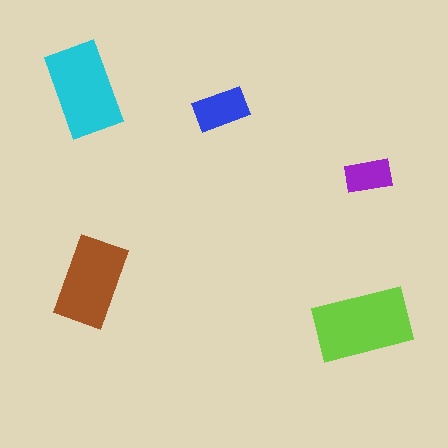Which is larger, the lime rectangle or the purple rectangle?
The lime one.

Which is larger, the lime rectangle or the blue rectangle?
The lime one.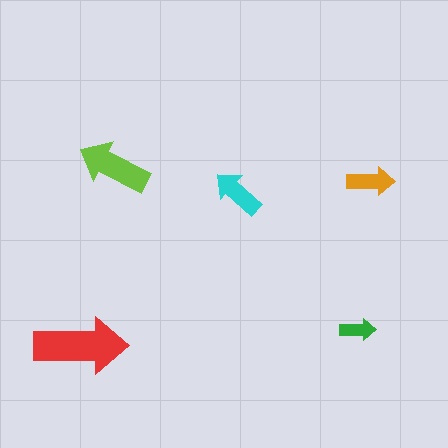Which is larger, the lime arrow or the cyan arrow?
The lime one.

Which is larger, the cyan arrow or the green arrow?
The cyan one.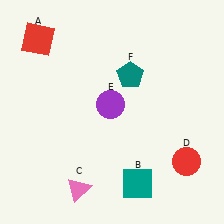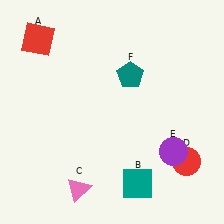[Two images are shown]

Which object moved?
The purple circle (E) moved right.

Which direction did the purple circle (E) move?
The purple circle (E) moved right.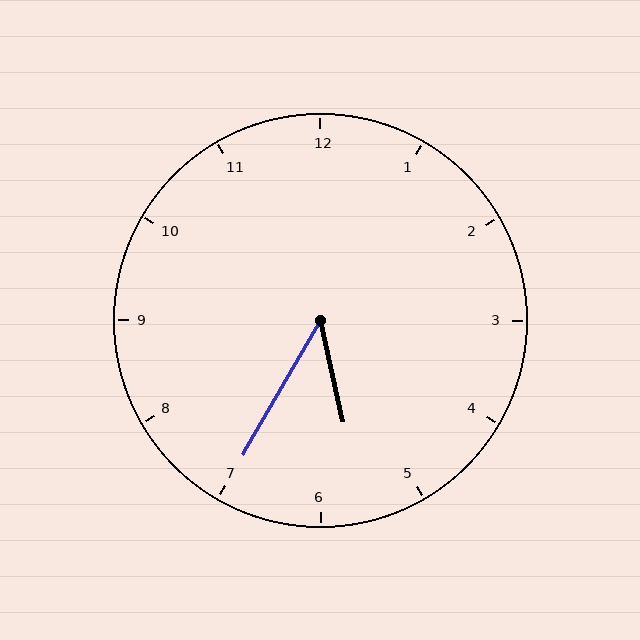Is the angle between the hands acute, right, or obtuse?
It is acute.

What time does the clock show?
5:35.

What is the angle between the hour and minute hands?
Approximately 42 degrees.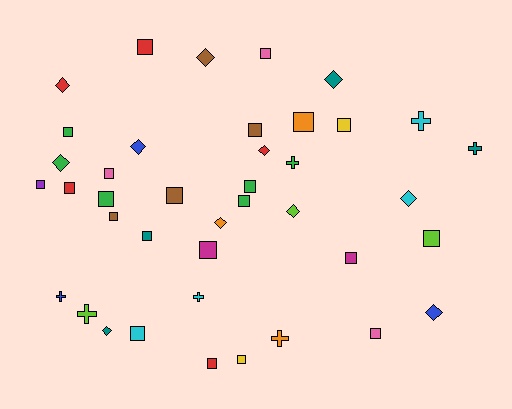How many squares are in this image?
There are 22 squares.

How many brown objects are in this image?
There are 4 brown objects.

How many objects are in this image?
There are 40 objects.